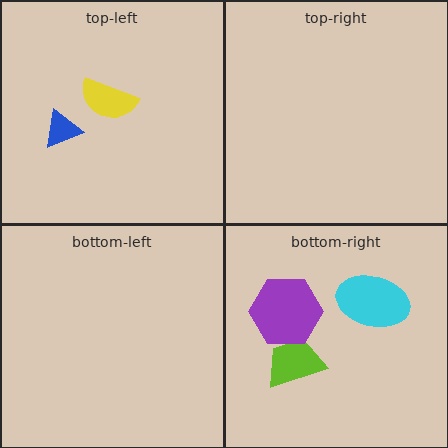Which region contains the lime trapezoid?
The bottom-right region.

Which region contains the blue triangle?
The top-left region.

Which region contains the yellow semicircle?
The top-left region.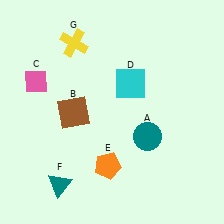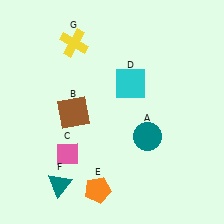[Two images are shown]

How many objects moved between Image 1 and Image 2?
2 objects moved between the two images.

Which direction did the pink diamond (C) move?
The pink diamond (C) moved down.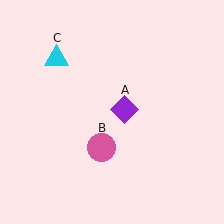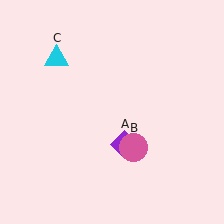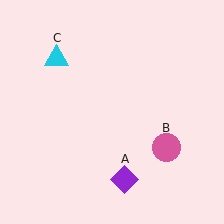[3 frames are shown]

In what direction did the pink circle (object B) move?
The pink circle (object B) moved right.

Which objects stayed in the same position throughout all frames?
Cyan triangle (object C) remained stationary.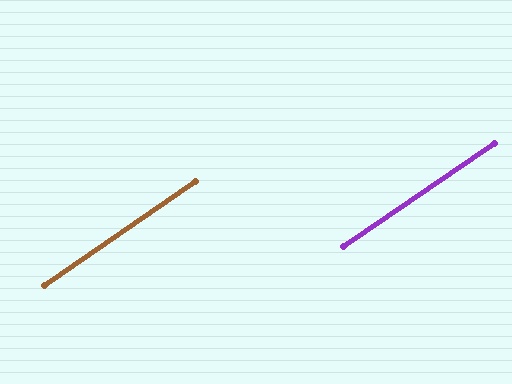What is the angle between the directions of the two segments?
Approximately 0 degrees.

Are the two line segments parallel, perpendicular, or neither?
Parallel — their directions differ by only 0.4°.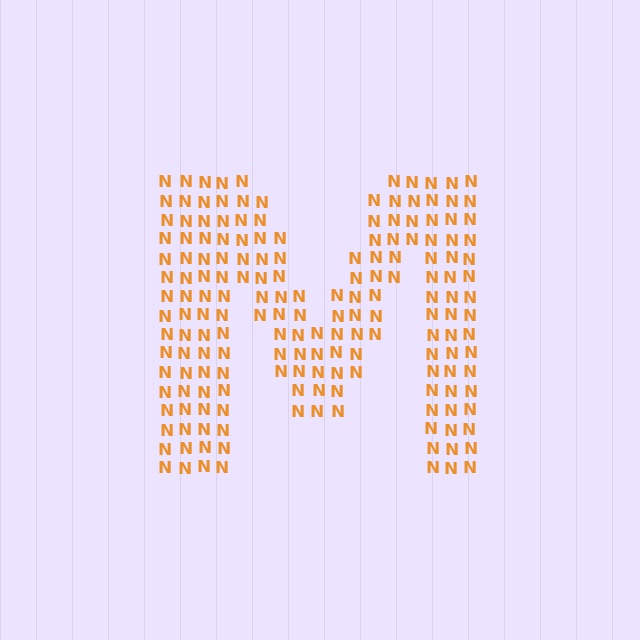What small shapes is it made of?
It is made of small letter N's.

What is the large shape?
The large shape is the letter M.